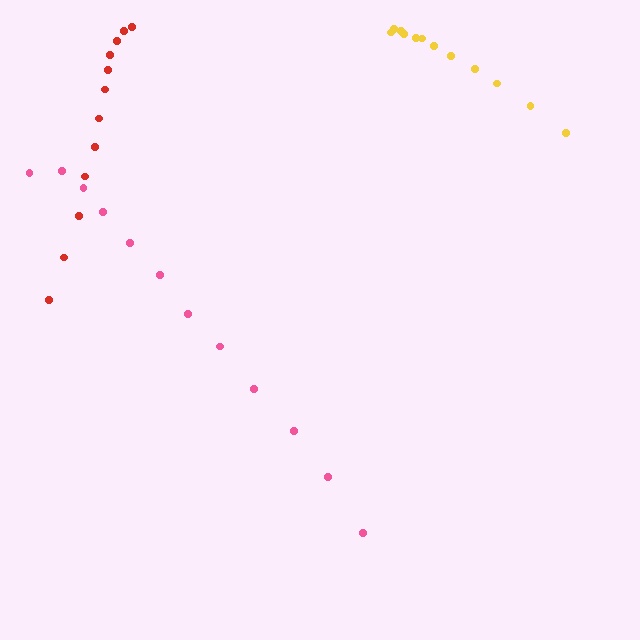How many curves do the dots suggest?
There are 3 distinct paths.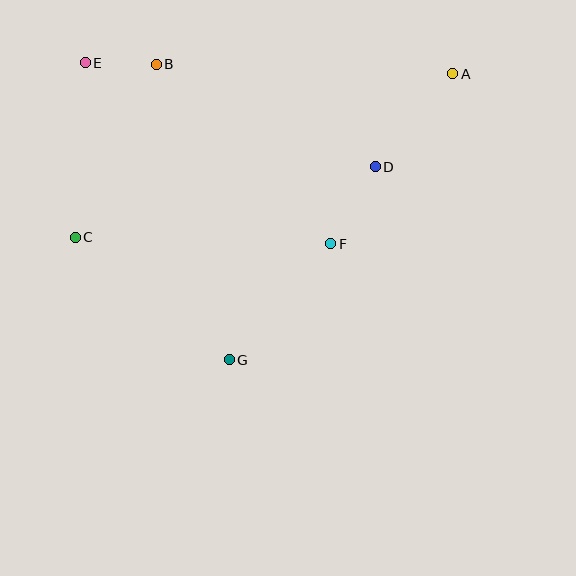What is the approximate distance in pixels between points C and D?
The distance between C and D is approximately 308 pixels.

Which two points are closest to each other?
Points B and E are closest to each other.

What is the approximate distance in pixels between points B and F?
The distance between B and F is approximately 251 pixels.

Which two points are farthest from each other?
Points A and C are farthest from each other.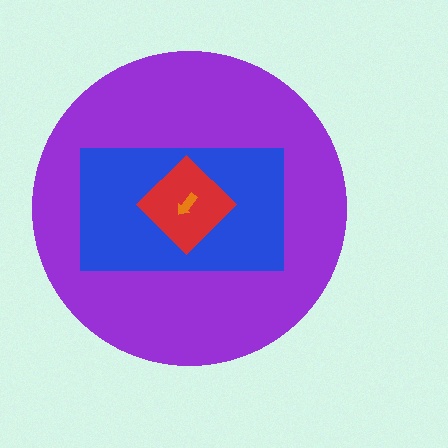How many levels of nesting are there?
4.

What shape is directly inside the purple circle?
The blue rectangle.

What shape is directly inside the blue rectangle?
The red diamond.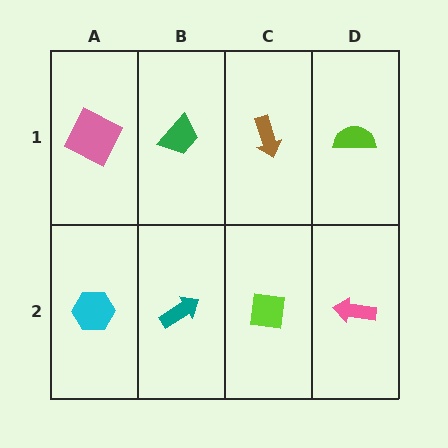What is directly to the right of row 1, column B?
A brown arrow.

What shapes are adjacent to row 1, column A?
A cyan hexagon (row 2, column A), a green trapezoid (row 1, column B).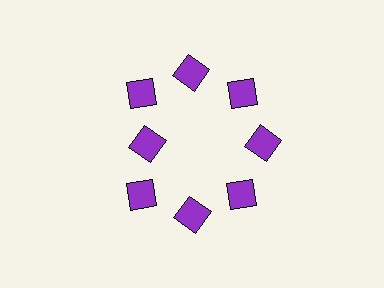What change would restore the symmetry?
The symmetry would be restored by moving it outward, back onto the ring so that all 8 diamonds sit at equal angles and equal distance from the center.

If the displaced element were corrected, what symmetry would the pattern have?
It would have 8-fold rotational symmetry — the pattern would map onto itself every 45 degrees.